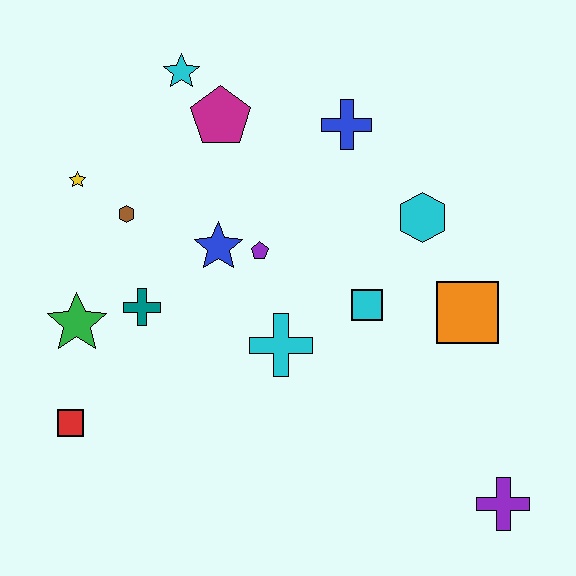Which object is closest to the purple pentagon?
The blue star is closest to the purple pentagon.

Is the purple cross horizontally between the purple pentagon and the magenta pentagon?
No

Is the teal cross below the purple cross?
No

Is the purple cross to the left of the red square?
No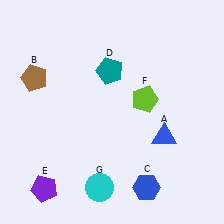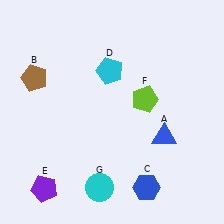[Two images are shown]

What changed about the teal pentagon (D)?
In Image 1, D is teal. In Image 2, it changed to cyan.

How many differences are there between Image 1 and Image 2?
There is 1 difference between the two images.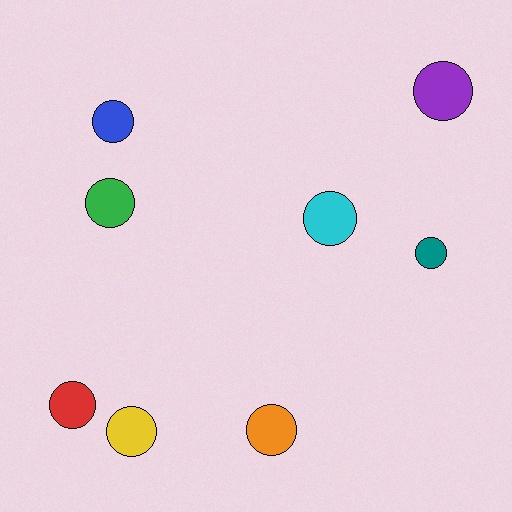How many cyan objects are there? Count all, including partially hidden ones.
There is 1 cyan object.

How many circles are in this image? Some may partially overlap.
There are 8 circles.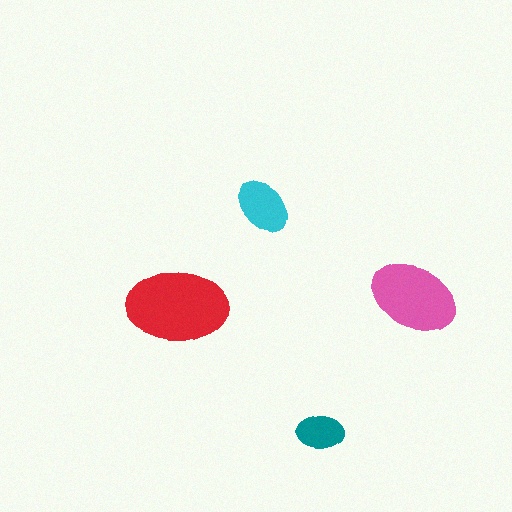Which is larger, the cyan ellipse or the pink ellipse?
The pink one.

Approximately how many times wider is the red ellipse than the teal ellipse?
About 2 times wider.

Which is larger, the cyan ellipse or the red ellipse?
The red one.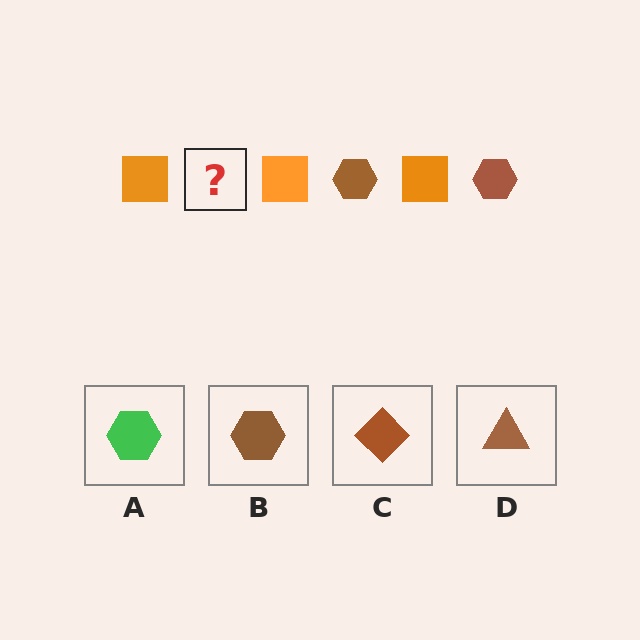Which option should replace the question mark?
Option B.